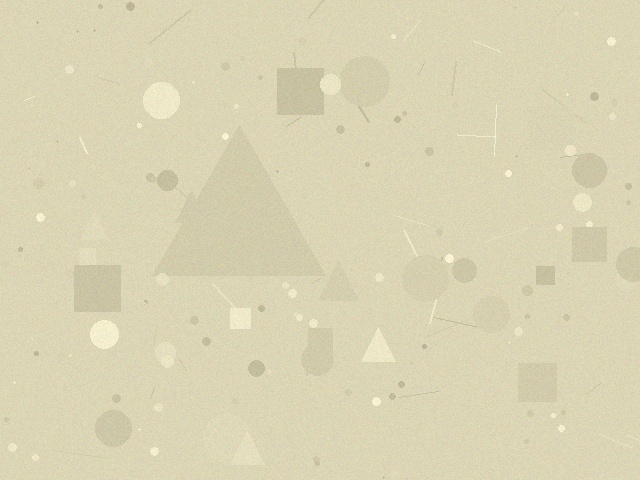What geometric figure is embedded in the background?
A triangle is embedded in the background.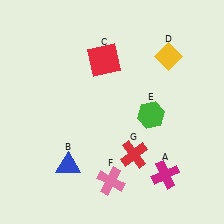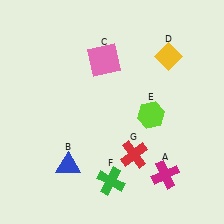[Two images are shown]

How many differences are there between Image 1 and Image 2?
There are 3 differences between the two images.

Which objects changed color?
C changed from red to pink. E changed from green to lime. F changed from pink to green.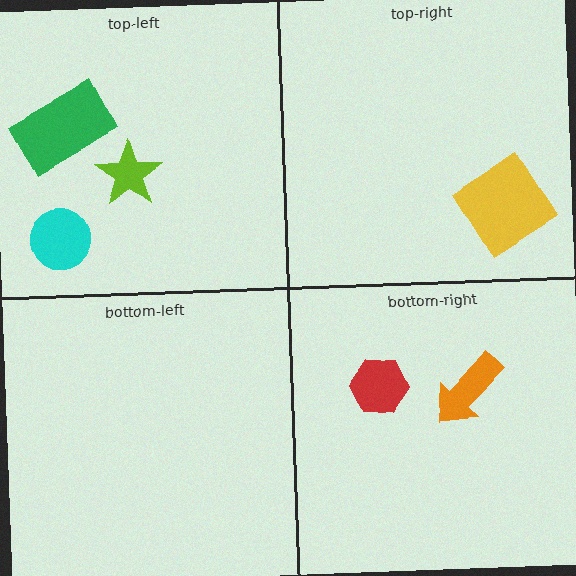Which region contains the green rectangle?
The top-left region.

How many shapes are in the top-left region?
3.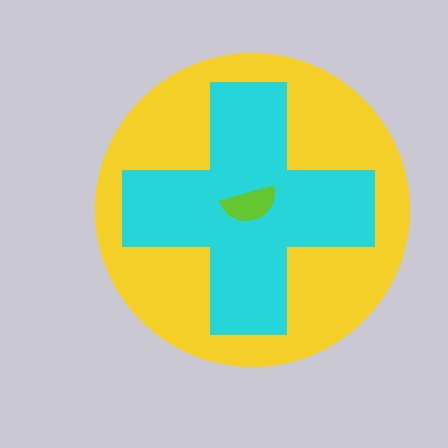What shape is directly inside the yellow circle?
The cyan cross.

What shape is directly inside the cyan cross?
The lime semicircle.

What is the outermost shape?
The yellow circle.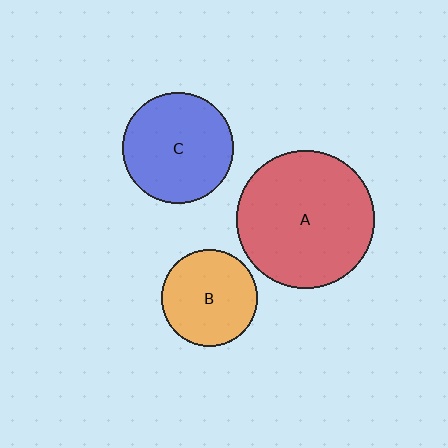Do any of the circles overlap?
No, none of the circles overlap.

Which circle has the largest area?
Circle A (red).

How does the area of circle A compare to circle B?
Approximately 2.1 times.